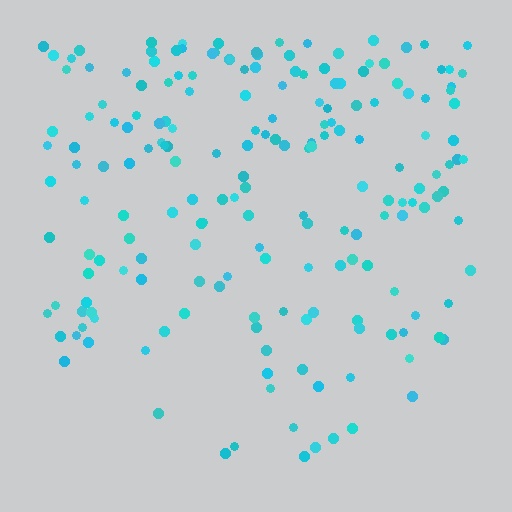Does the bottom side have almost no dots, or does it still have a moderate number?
Still a moderate number, just noticeably fewer than the top.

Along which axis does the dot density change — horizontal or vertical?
Vertical.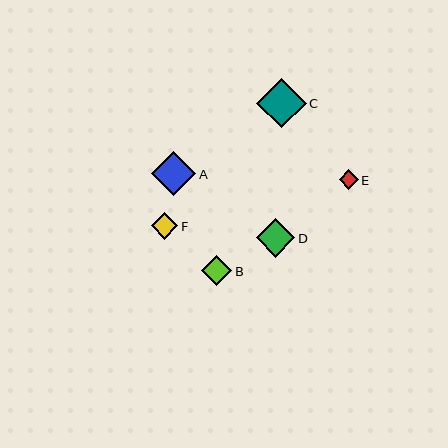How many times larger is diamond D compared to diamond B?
Diamond D is approximately 1.3 times the size of diamond B.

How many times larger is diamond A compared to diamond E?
Diamond A is approximately 2.3 times the size of diamond E.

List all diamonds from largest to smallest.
From largest to smallest: C, A, D, B, F, E.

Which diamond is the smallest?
Diamond E is the smallest with a size of approximately 19 pixels.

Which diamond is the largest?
Diamond C is the largest with a size of approximately 50 pixels.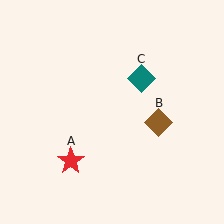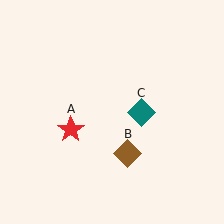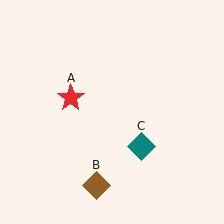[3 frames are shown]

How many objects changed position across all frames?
3 objects changed position: red star (object A), brown diamond (object B), teal diamond (object C).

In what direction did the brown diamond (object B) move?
The brown diamond (object B) moved down and to the left.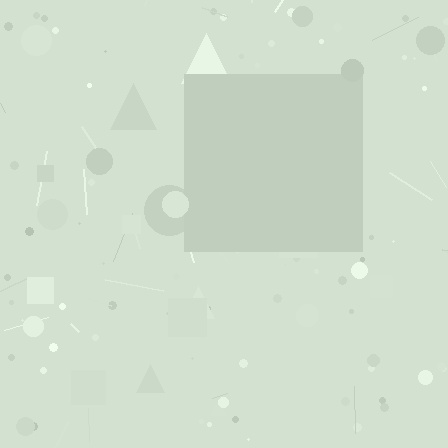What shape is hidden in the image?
A square is hidden in the image.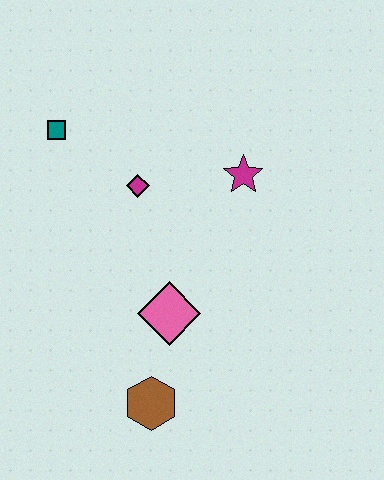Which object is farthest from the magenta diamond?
The brown hexagon is farthest from the magenta diamond.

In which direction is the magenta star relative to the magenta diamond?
The magenta star is to the right of the magenta diamond.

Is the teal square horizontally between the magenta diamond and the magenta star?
No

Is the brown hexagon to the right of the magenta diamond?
Yes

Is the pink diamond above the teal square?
No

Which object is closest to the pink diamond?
The brown hexagon is closest to the pink diamond.